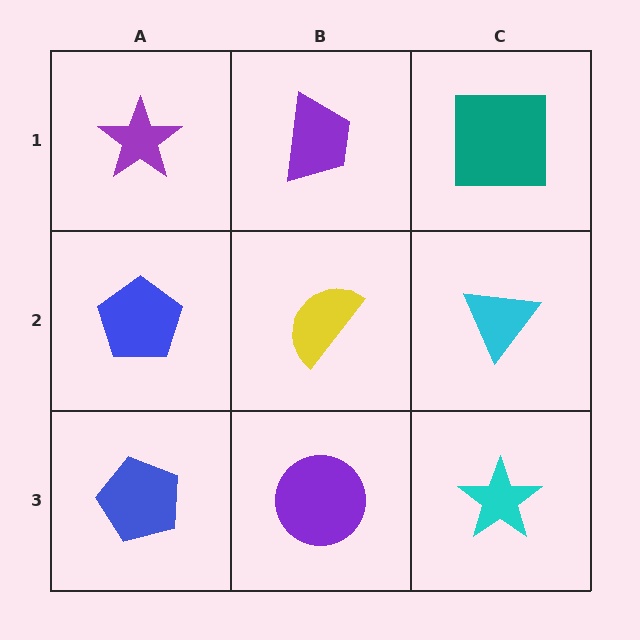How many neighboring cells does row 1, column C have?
2.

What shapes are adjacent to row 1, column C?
A cyan triangle (row 2, column C), a purple trapezoid (row 1, column B).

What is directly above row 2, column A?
A purple star.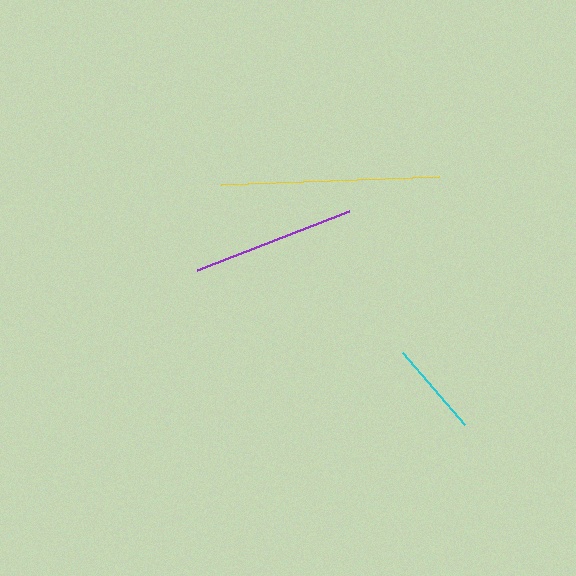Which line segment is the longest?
The yellow line is the longest at approximately 218 pixels.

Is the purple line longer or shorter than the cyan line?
The purple line is longer than the cyan line.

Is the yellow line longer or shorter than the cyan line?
The yellow line is longer than the cyan line.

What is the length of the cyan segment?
The cyan segment is approximately 95 pixels long.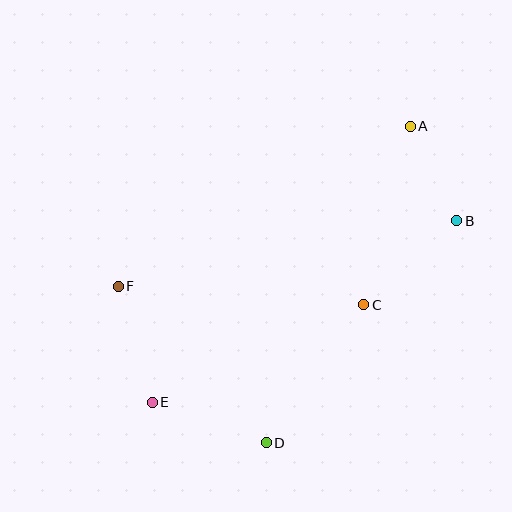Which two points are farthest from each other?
Points A and E are farthest from each other.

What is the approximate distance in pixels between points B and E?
The distance between B and E is approximately 354 pixels.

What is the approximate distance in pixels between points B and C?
The distance between B and C is approximately 125 pixels.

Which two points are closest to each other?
Points A and B are closest to each other.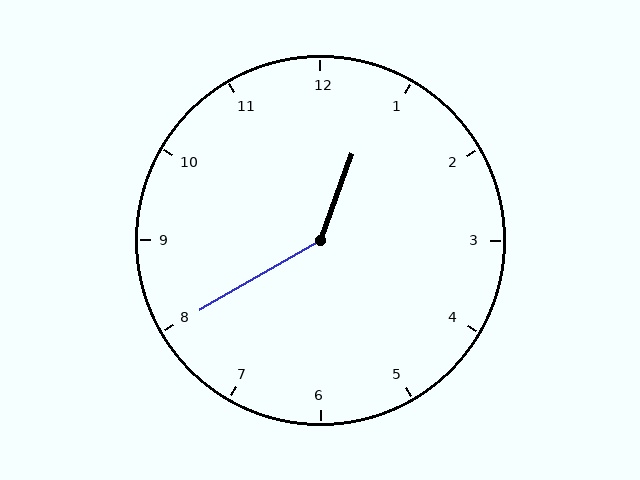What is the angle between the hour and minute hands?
Approximately 140 degrees.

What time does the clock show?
12:40.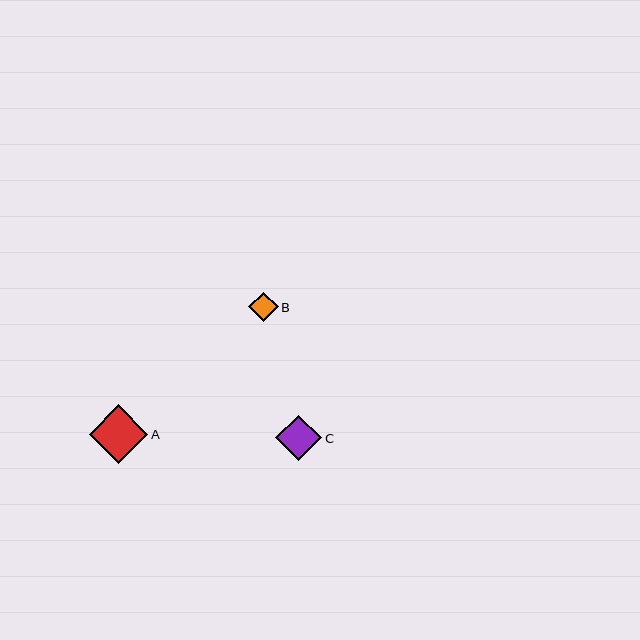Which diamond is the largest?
Diamond A is the largest with a size of approximately 58 pixels.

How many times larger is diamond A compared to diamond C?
Diamond A is approximately 1.3 times the size of diamond C.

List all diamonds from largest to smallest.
From largest to smallest: A, C, B.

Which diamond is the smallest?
Diamond B is the smallest with a size of approximately 29 pixels.